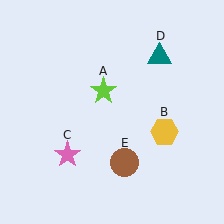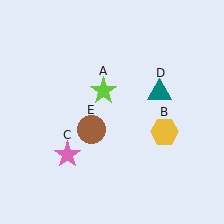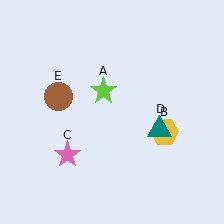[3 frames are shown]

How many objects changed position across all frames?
2 objects changed position: teal triangle (object D), brown circle (object E).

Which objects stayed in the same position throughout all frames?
Lime star (object A) and yellow hexagon (object B) and pink star (object C) remained stationary.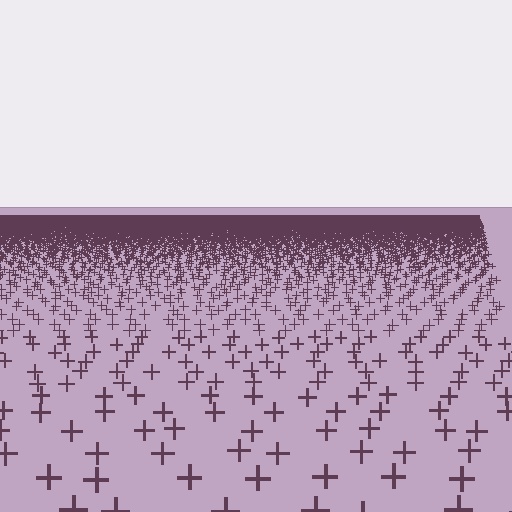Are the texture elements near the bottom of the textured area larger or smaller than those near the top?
Larger. Near the bottom, elements are closer to the viewer and appear at a bigger on-screen size.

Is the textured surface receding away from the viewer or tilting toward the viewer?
The surface is receding away from the viewer. Texture elements get smaller and denser toward the top.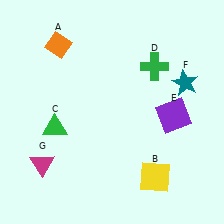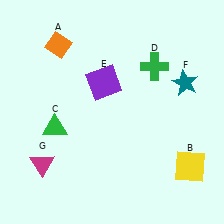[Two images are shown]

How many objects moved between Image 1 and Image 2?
2 objects moved between the two images.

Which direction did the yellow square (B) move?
The yellow square (B) moved right.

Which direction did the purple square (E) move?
The purple square (E) moved left.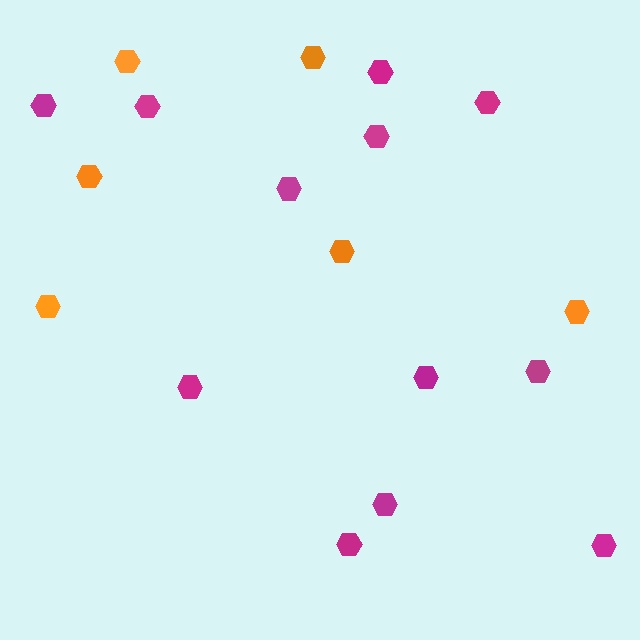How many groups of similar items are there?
There are 2 groups: one group of magenta hexagons (12) and one group of orange hexagons (6).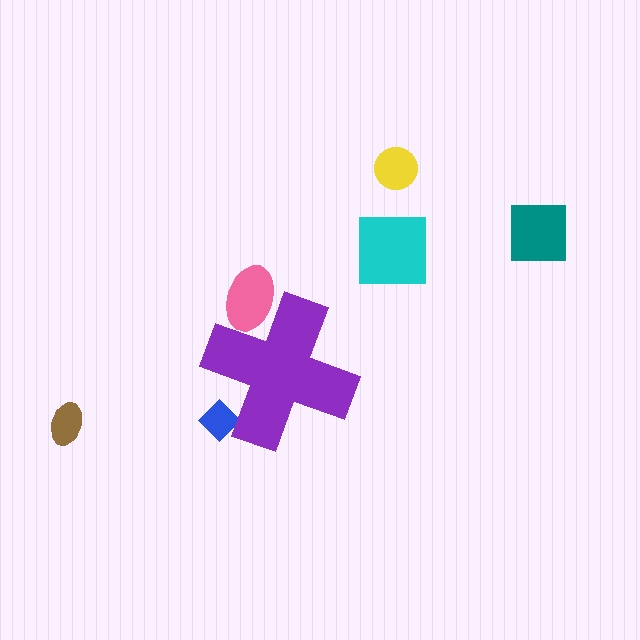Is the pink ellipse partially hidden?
Yes, the pink ellipse is partially hidden behind the purple cross.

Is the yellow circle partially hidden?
No, the yellow circle is fully visible.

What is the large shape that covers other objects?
A purple cross.